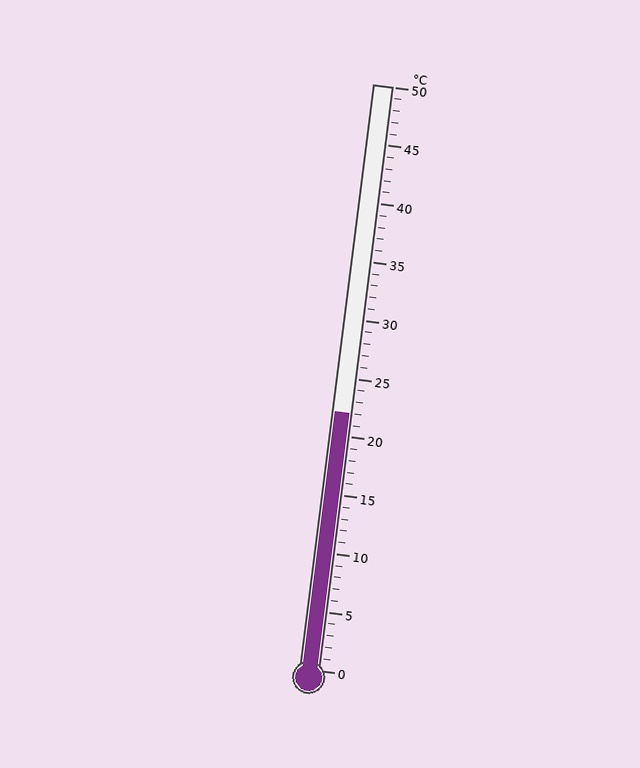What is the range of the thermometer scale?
The thermometer scale ranges from 0°C to 50°C.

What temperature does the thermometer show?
The thermometer shows approximately 22°C.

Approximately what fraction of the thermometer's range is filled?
The thermometer is filled to approximately 45% of its range.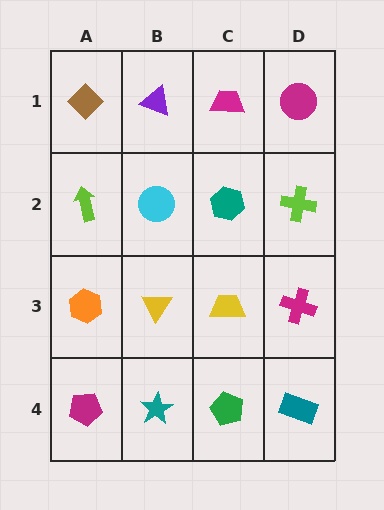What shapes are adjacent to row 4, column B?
A yellow triangle (row 3, column B), a magenta pentagon (row 4, column A), a green pentagon (row 4, column C).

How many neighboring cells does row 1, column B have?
3.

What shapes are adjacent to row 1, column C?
A teal hexagon (row 2, column C), a purple triangle (row 1, column B), a magenta circle (row 1, column D).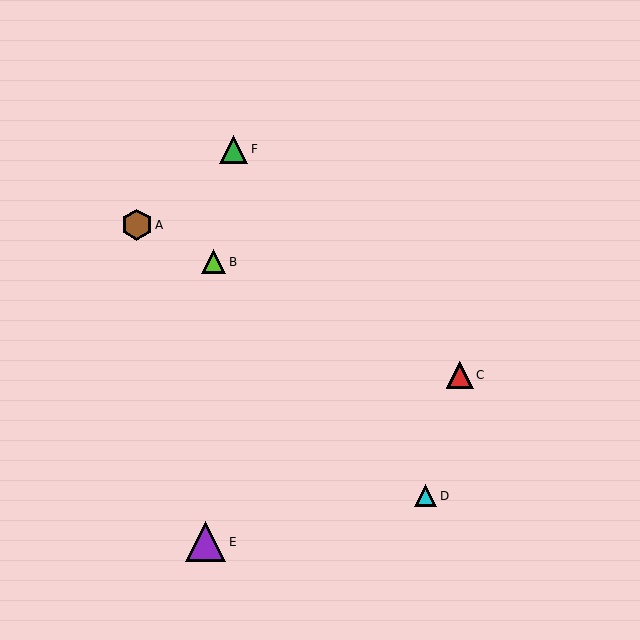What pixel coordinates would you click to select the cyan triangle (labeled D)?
Click at (426, 496) to select the cyan triangle D.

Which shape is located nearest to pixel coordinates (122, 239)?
The brown hexagon (labeled A) at (137, 225) is nearest to that location.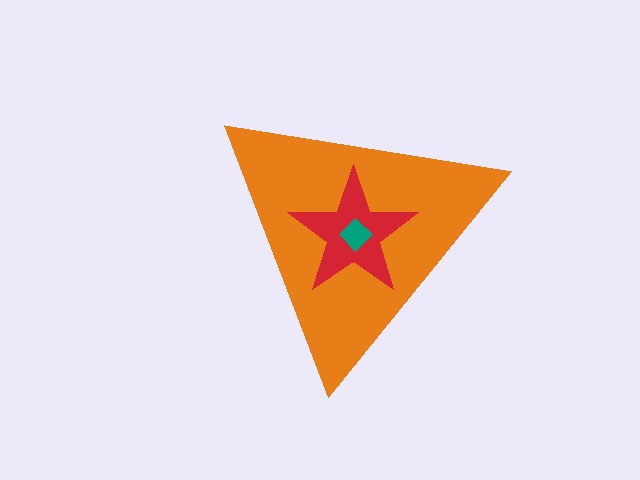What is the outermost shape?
The orange triangle.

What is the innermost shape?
The teal diamond.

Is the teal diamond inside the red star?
Yes.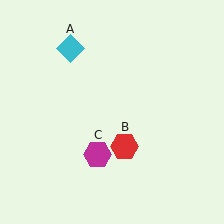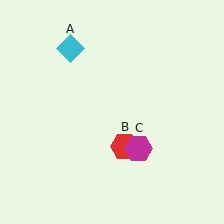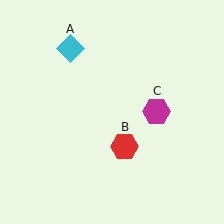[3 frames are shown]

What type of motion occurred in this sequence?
The magenta hexagon (object C) rotated counterclockwise around the center of the scene.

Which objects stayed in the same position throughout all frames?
Cyan diamond (object A) and red hexagon (object B) remained stationary.